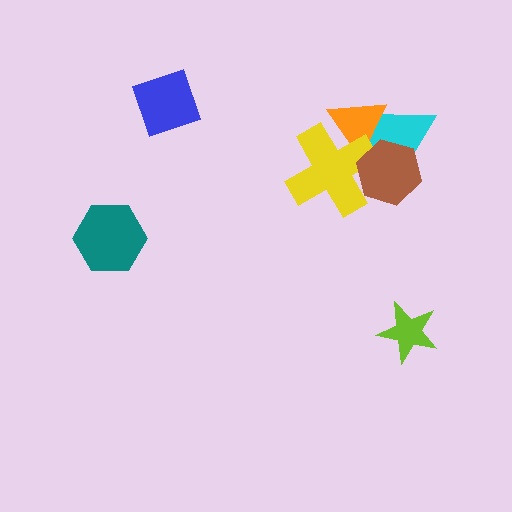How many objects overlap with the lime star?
0 objects overlap with the lime star.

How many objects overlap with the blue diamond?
0 objects overlap with the blue diamond.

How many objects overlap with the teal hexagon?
0 objects overlap with the teal hexagon.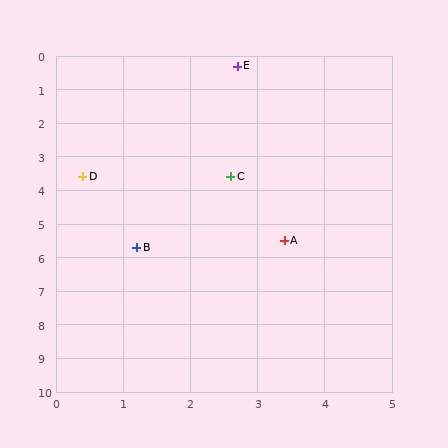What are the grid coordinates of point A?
Point A is at approximately (3.4, 5.5).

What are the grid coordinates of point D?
Point D is at approximately (0.4, 3.6).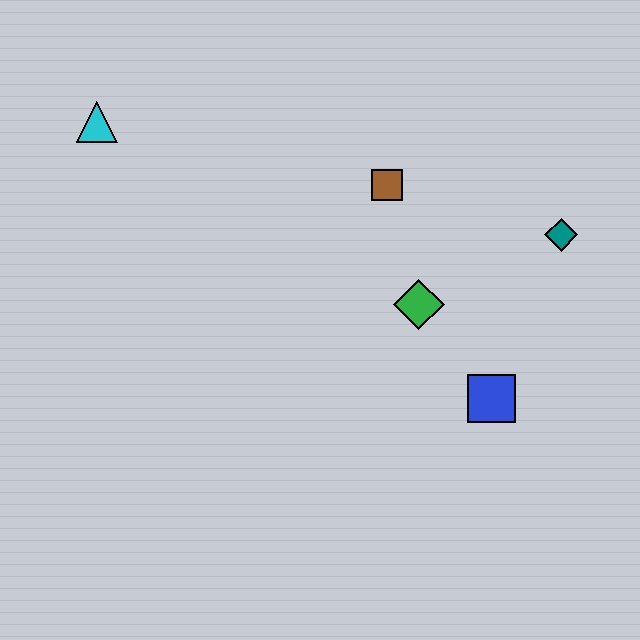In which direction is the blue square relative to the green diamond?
The blue square is below the green diamond.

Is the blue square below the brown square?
Yes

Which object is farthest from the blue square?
The cyan triangle is farthest from the blue square.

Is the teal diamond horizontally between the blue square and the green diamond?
No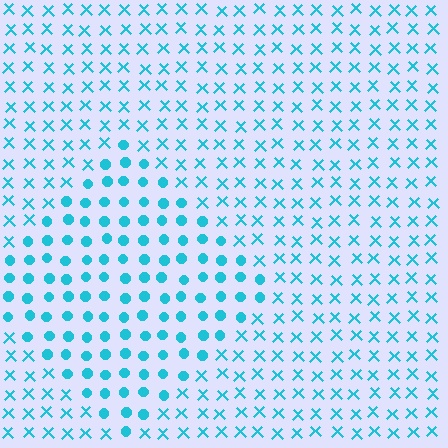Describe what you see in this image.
The image is filled with small cyan elements arranged in a uniform grid. A diamond-shaped region contains circles, while the surrounding area contains X marks. The boundary is defined purely by the change in element shape.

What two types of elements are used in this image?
The image uses circles inside the diamond region and X marks outside it.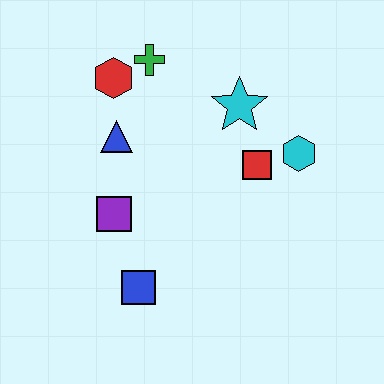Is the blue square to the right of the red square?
No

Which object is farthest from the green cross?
The blue square is farthest from the green cross.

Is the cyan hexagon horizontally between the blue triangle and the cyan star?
No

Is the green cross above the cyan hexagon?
Yes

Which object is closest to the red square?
The cyan hexagon is closest to the red square.